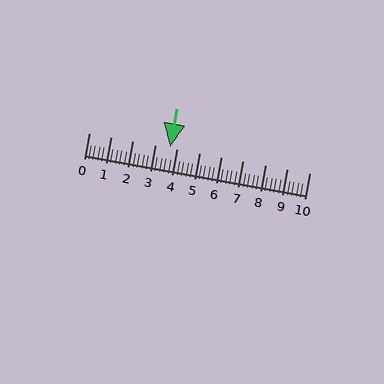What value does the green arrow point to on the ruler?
The green arrow points to approximately 3.7.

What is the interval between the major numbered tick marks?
The major tick marks are spaced 1 units apart.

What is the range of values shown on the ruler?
The ruler shows values from 0 to 10.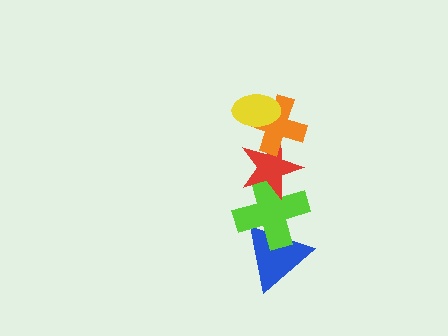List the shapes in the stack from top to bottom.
From top to bottom: the yellow ellipse, the orange cross, the red star, the lime cross, the blue triangle.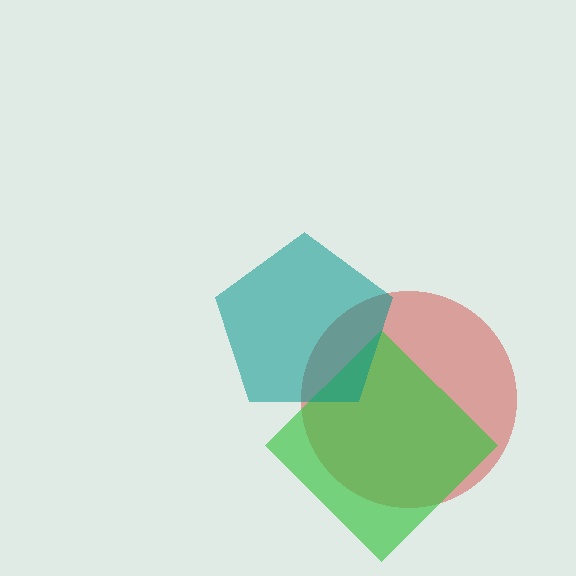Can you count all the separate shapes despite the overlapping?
Yes, there are 3 separate shapes.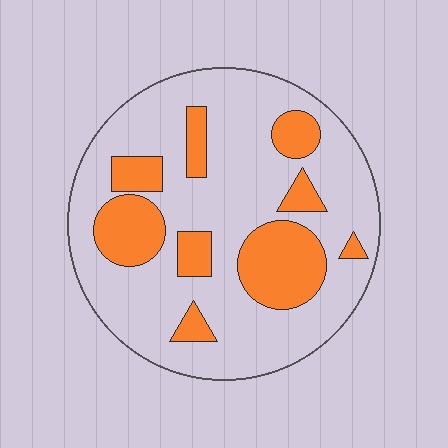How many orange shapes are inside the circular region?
9.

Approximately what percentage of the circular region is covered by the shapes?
Approximately 25%.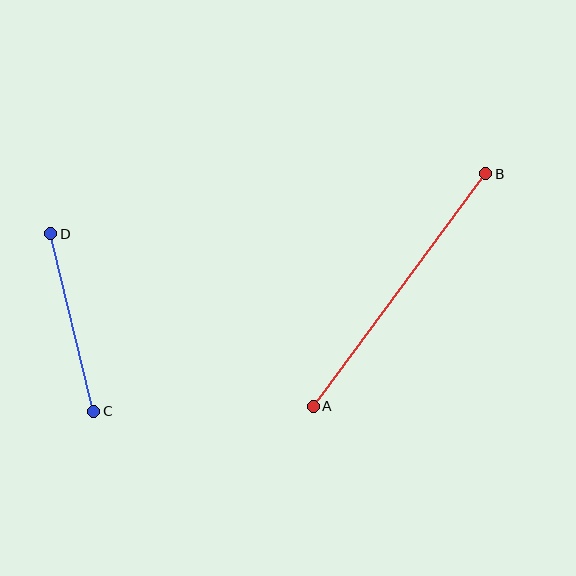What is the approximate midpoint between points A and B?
The midpoint is at approximately (400, 290) pixels.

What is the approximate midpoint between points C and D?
The midpoint is at approximately (72, 323) pixels.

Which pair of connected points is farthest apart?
Points A and B are farthest apart.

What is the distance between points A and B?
The distance is approximately 290 pixels.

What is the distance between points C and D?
The distance is approximately 183 pixels.